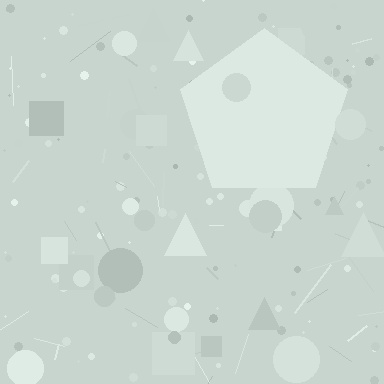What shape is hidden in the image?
A pentagon is hidden in the image.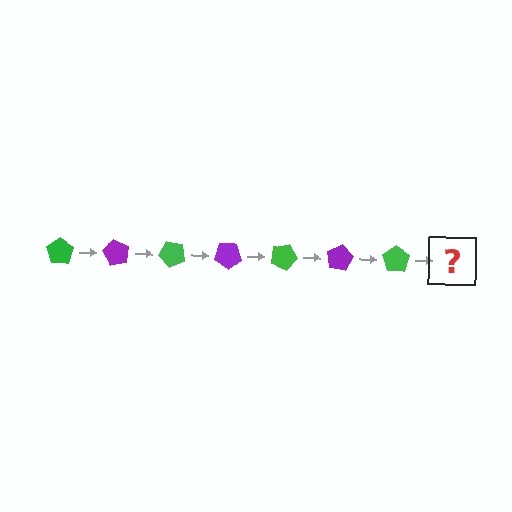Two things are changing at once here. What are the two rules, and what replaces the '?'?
The two rules are that it rotates 60 degrees each step and the color cycles through green and purple. The '?' should be a purple pentagon, rotated 420 degrees from the start.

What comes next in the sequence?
The next element should be a purple pentagon, rotated 420 degrees from the start.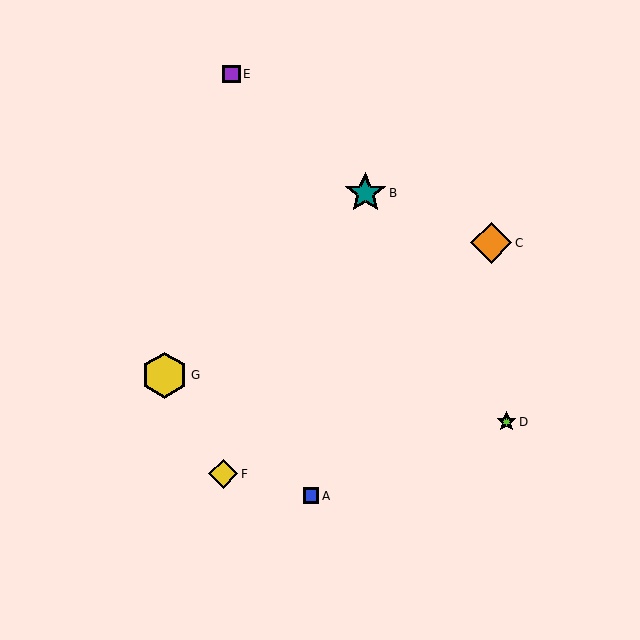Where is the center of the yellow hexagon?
The center of the yellow hexagon is at (164, 375).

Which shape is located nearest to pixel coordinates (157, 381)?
The yellow hexagon (labeled G) at (164, 375) is nearest to that location.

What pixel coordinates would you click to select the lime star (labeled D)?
Click at (506, 422) to select the lime star D.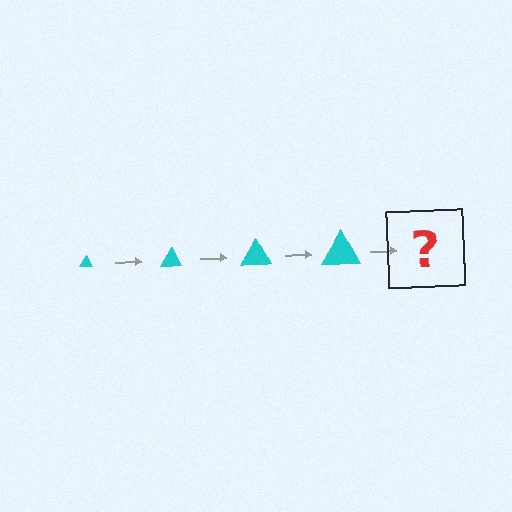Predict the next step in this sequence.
The next step is a cyan triangle, larger than the previous one.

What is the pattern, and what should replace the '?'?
The pattern is that the triangle gets progressively larger each step. The '?' should be a cyan triangle, larger than the previous one.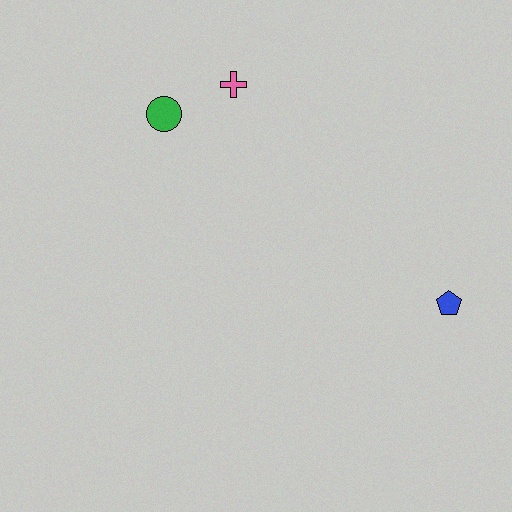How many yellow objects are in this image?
There are no yellow objects.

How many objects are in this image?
There are 3 objects.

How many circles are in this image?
There is 1 circle.